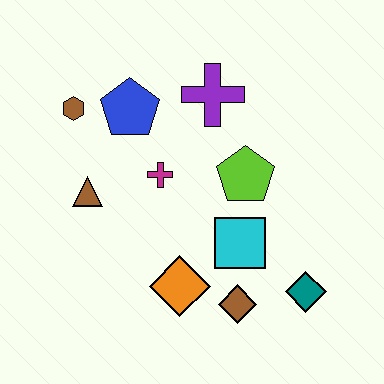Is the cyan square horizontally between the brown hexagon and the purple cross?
No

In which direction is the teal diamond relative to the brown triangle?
The teal diamond is to the right of the brown triangle.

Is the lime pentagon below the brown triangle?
No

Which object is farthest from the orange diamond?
The brown hexagon is farthest from the orange diamond.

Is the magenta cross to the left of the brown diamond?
Yes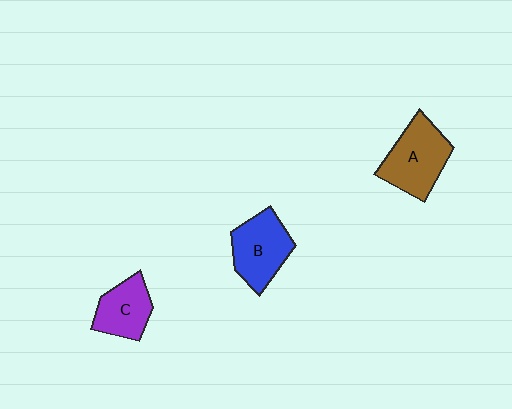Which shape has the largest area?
Shape A (brown).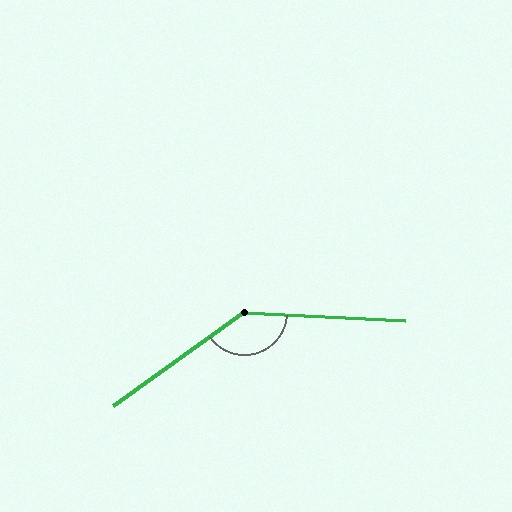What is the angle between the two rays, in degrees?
Approximately 141 degrees.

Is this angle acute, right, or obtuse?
It is obtuse.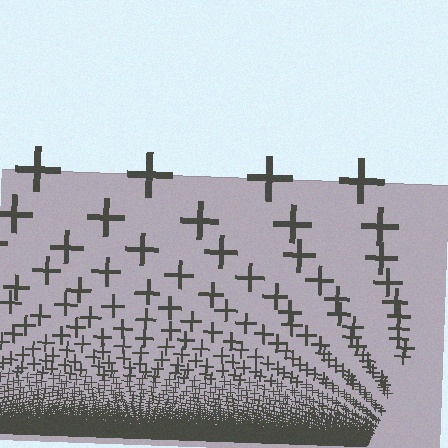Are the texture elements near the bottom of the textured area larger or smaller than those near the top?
Smaller. The gradient is inverted — elements near the bottom are smaller and denser.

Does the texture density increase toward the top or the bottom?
Density increases toward the bottom.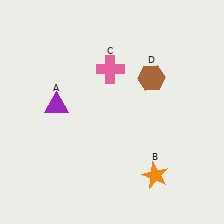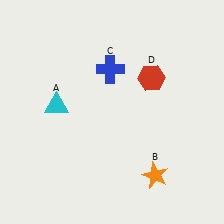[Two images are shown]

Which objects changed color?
A changed from purple to cyan. C changed from pink to blue. D changed from brown to red.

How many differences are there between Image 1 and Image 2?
There are 3 differences between the two images.